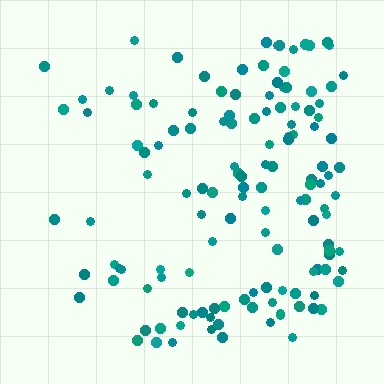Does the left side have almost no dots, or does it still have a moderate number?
Still a moderate number, just noticeably fewer than the right.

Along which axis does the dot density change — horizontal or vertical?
Horizontal.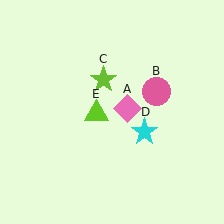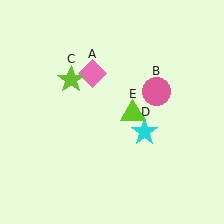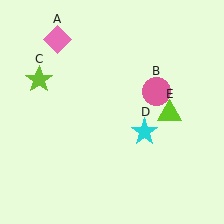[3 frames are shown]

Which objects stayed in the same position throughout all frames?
Pink circle (object B) and cyan star (object D) remained stationary.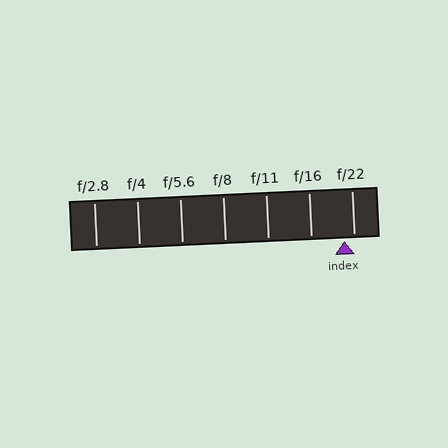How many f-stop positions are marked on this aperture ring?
There are 7 f-stop positions marked.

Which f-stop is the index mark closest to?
The index mark is closest to f/22.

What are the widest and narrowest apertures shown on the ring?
The widest aperture shown is f/2.8 and the narrowest is f/22.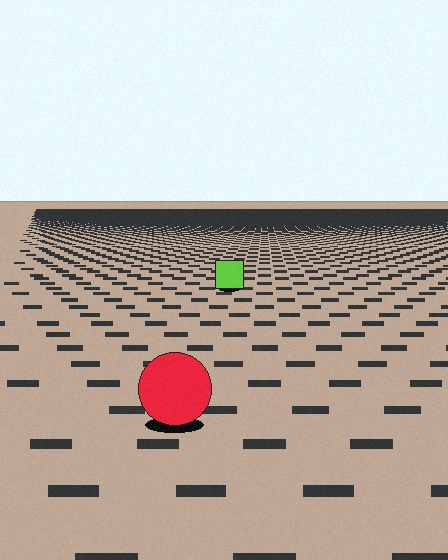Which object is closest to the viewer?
The red circle is closest. The texture marks near it are larger and more spread out.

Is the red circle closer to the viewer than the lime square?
Yes. The red circle is closer — you can tell from the texture gradient: the ground texture is coarser near it.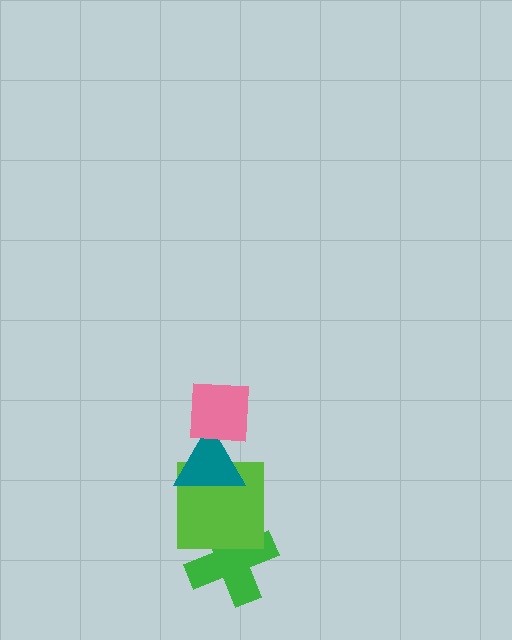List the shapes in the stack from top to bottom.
From top to bottom: the pink square, the teal triangle, the lime square, the green cross.